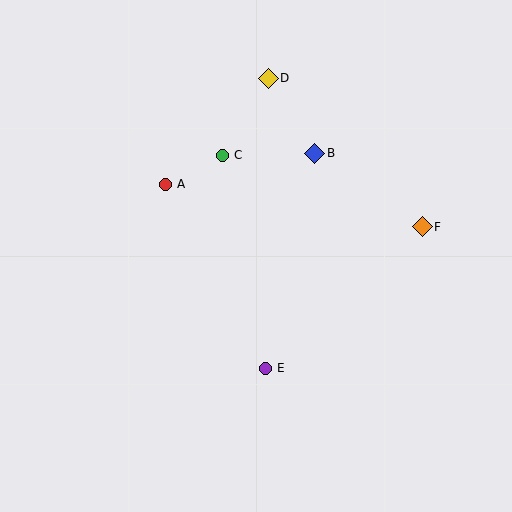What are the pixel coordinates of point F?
Point F is at (422, 227).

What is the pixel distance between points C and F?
The distance between C and F is 213 pixels.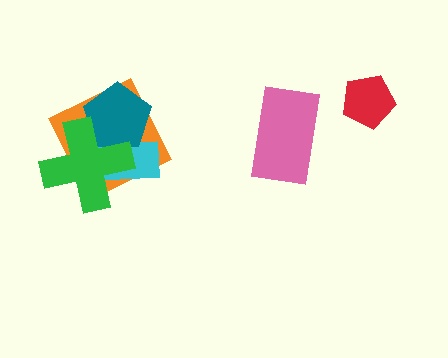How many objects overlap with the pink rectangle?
0 objects overlap with the pink rectangle.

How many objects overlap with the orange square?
3 objects overlap with the orange square.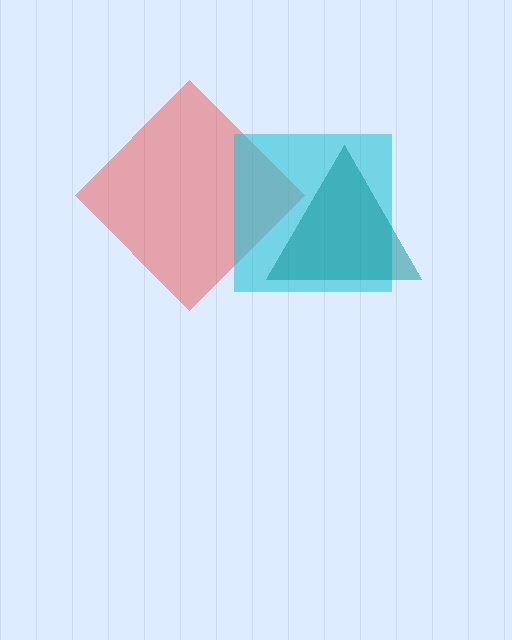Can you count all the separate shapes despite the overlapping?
Yes, there are 3 separate shapes.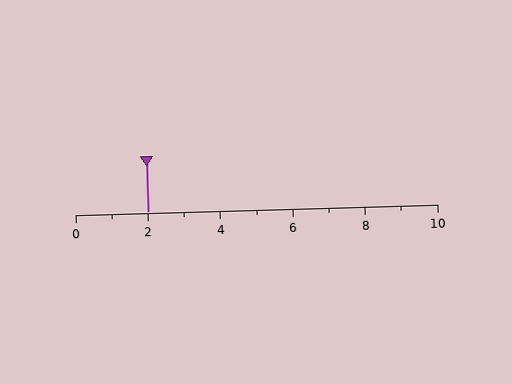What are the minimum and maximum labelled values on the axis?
The axis runs from 0 to 10.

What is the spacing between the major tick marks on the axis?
The major ticks are spaced 2 apart.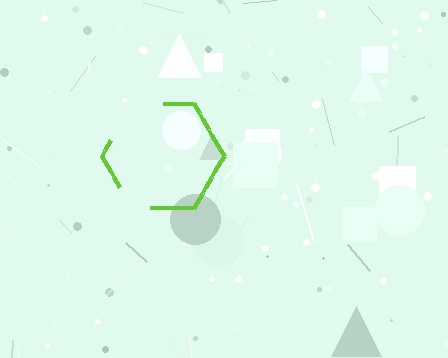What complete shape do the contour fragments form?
The contour fragments form a hexagon.